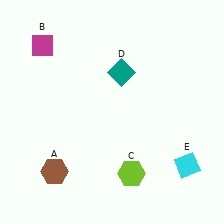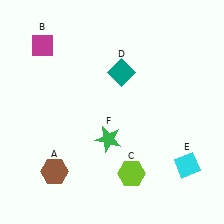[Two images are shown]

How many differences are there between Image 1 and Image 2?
There is 1 difference between the two images.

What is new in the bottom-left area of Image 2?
A green star (F) was added in the bottom-left area of Image 2.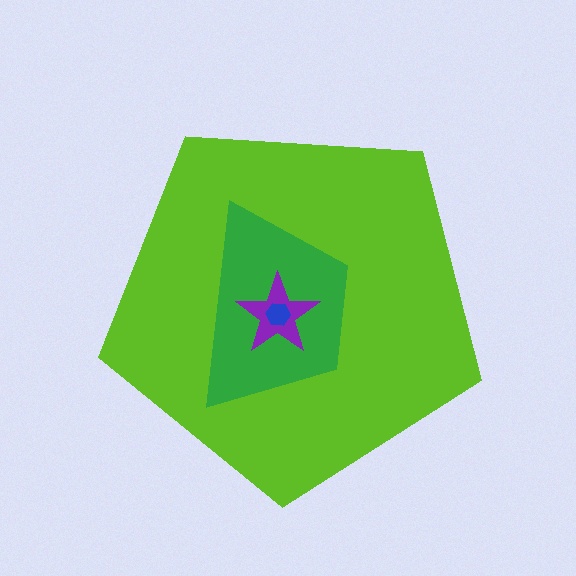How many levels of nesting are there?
4.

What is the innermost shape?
The blue hexagon.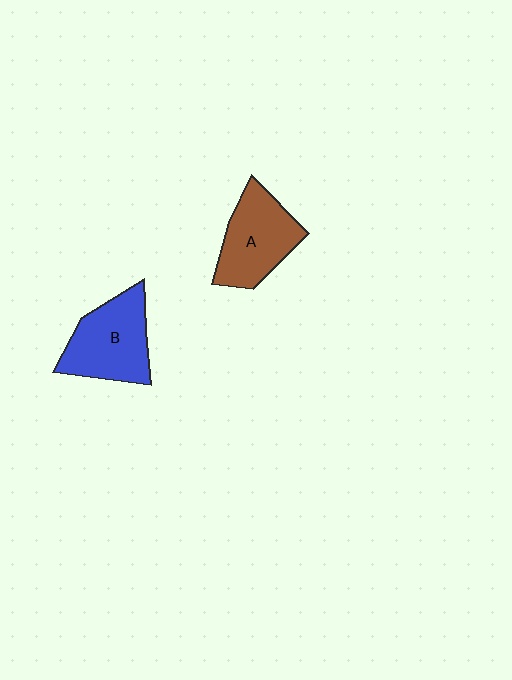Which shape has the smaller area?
Shape A (brown).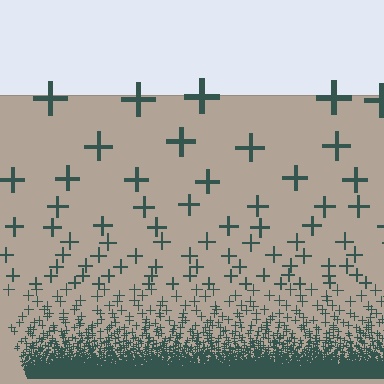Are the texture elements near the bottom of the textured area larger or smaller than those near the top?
Smaller. The gradient is inverted — elements near the bottom are smaller and denser.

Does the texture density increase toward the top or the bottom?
Density increases toward the bottom.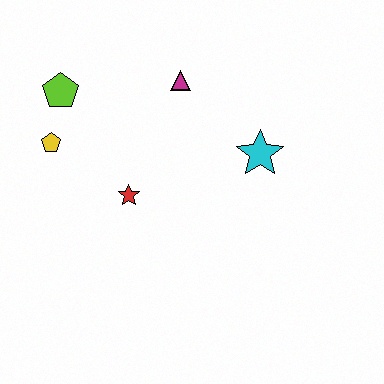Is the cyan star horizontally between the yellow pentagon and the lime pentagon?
No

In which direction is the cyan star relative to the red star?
The cyan star is to the right of the red star.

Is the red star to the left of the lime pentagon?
No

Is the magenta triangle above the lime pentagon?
Yes